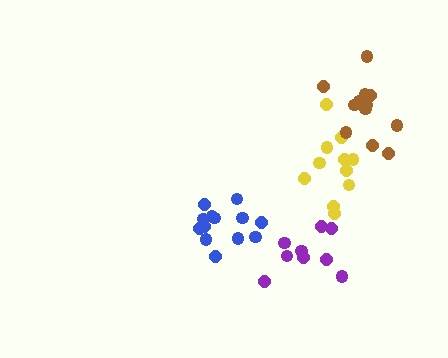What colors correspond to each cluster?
The clusters are colored: purple, yellow, blue, brown.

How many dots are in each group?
Group 1: 9 dots, Group 2: 11 dots, Group 3: 13 dots, Group 4: 12 dots (45 total).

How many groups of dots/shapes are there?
There are 4 groups.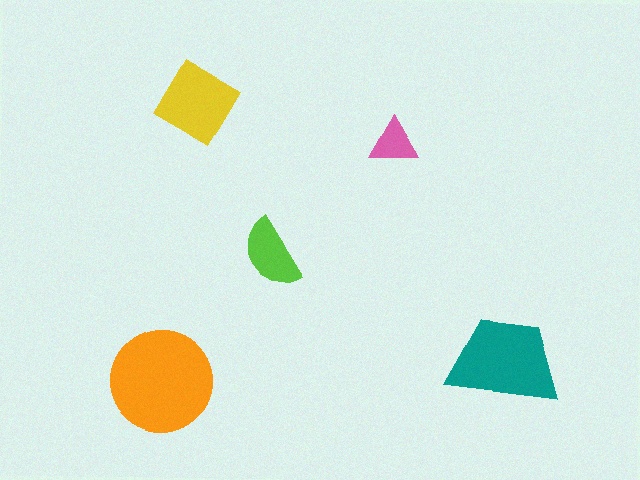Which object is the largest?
The orange circle.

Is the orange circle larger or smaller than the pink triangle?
Larger.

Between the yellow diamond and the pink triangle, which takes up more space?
The yellow diamond.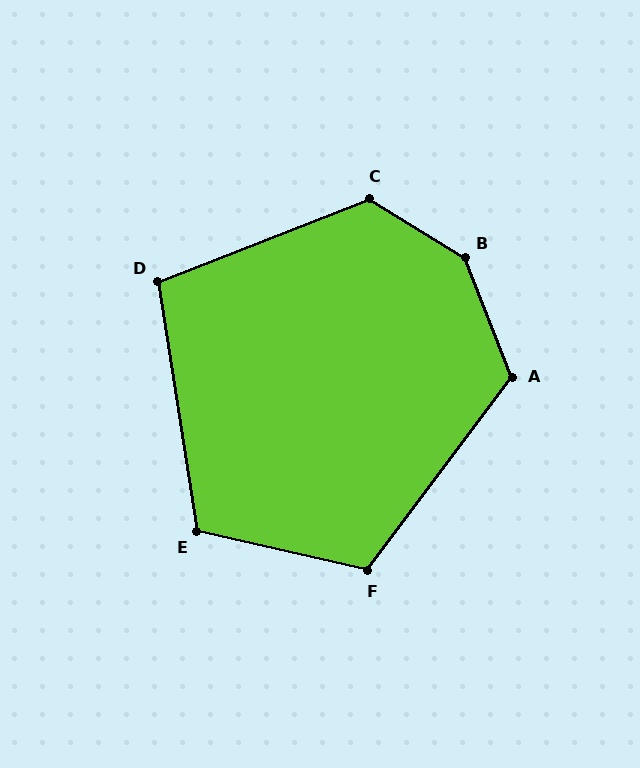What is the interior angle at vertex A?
Approximately 122 degrees (obtuse).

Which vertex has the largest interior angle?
B, at approximately 143 degrees.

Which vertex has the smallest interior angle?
D, at approximately 102 degrees.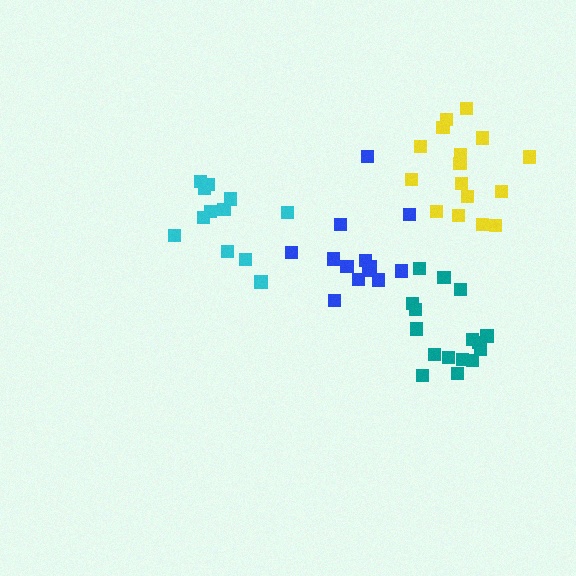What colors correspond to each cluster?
The clusters are colored: blue, teal, cyan, yellow.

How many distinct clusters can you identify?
There are 4 distinct clusters.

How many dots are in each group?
Group 1: 13 dots, Group 2: 16 dots, Group 3: 12 dots, Group 4: 16 dots (57 total).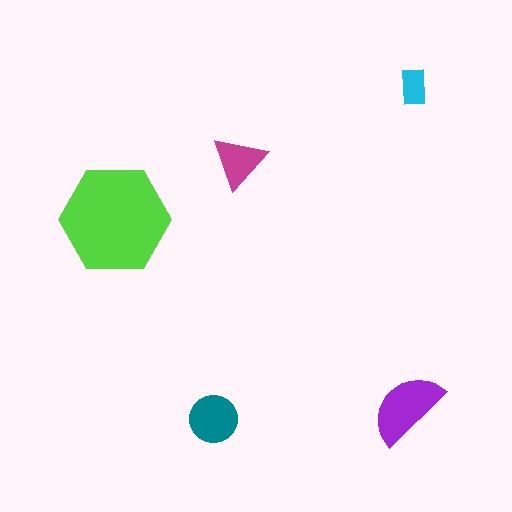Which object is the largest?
The lime hexagon.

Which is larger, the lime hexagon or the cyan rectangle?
The lime hexagon.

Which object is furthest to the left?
The lime hexagon is leftmost.